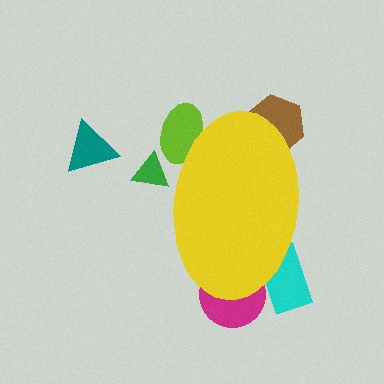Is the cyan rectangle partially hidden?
Yes, the cyan rectangle is partially hidden behind the yellow ellipse.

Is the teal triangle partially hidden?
No, the teal triangle is fully visible.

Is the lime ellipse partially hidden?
Yes, the lime ellipse is partially hidden behind the yellow ellipse.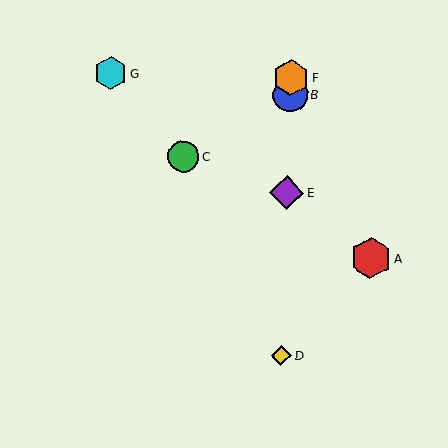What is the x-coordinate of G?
Object G is at x≈110.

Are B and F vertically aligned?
Yes, both are at x≈290.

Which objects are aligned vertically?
Objects B, D, E, F are aligned vertically.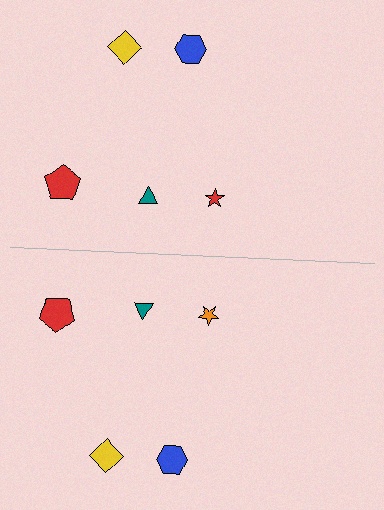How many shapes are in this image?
There are 10 shapes in this image.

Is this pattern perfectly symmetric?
No, the pattern is not perfectly symmetric. The orange star on the bottom side breaks the symmetry — its mirror counterpart is red.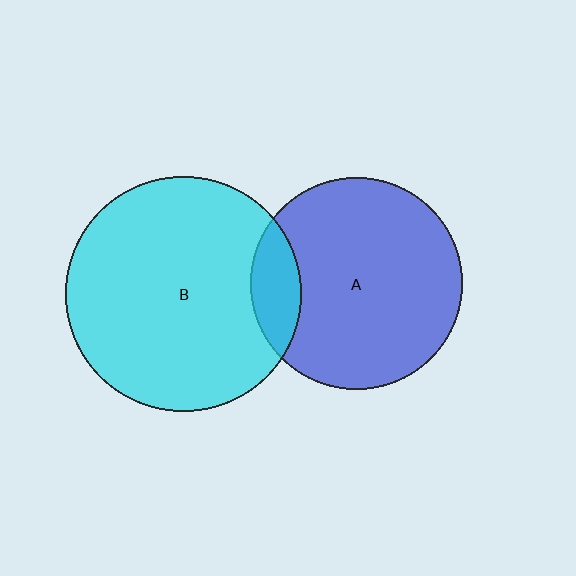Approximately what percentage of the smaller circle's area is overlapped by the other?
Approximately 15%.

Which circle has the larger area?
Circle B (cyan).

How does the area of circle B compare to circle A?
Approximately 1.2 times.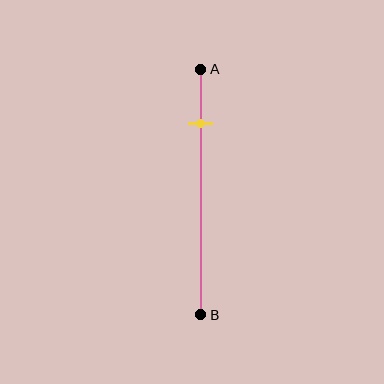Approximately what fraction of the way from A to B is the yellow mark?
The yellow mark is approximately 20% of the way from A to B.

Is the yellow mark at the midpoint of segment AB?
No, the mark is at about 20% from A, not at the 50% midpoint.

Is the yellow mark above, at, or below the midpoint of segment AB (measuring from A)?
The yellow mark is above the midpoint of segment AB.